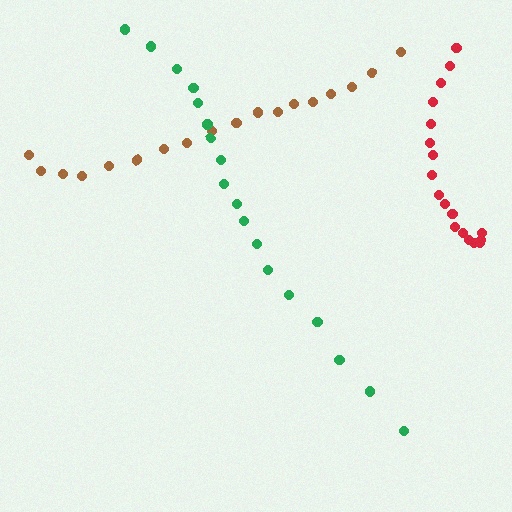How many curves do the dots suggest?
There are 3 distinct paths.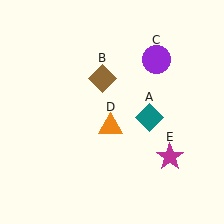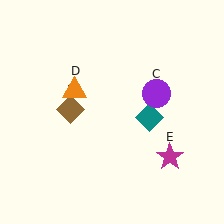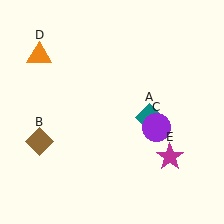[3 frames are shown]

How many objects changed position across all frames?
3 objects changed position: brown diamond (object B), purple circle (object C), orange triangle (object D).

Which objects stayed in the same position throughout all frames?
Teal diamond (object A) and magenta star (object E) remained stationary.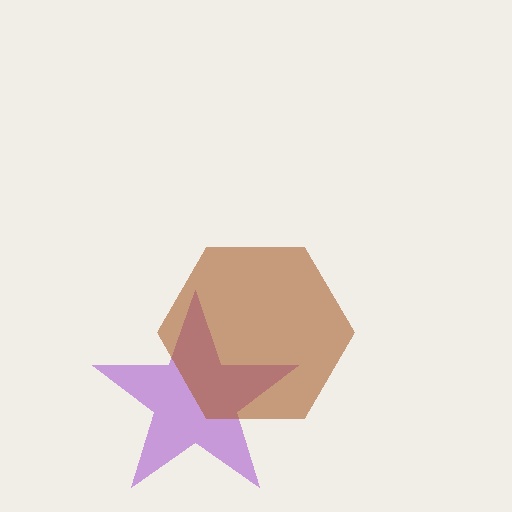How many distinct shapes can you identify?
There are 2 distinct shapes: a purple star, a brown hexagon.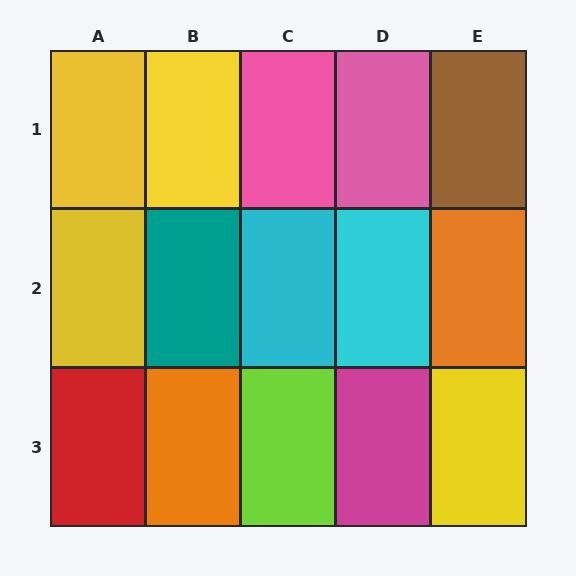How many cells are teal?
1 cell is teal.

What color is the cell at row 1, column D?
Pink.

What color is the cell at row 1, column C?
Pink.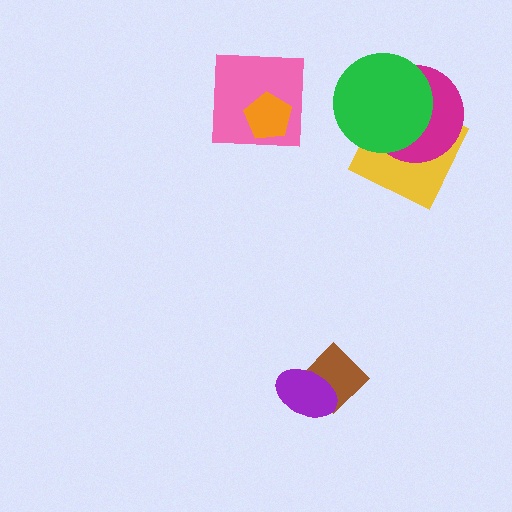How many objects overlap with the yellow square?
2 objects overlap with the yellow square.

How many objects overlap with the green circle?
2 objects overlap with the green circle.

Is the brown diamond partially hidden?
Yes, it is partially covered by another shape.